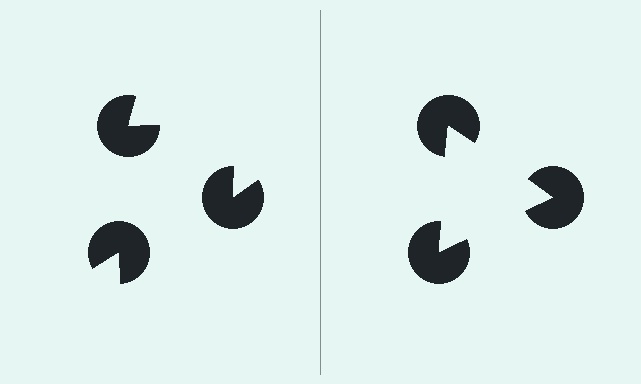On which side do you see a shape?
An illusory triangle appears on the right side. On the left side the wedge cuts are rotated, so no coherent shape forms.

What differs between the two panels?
The pac-man discs are positioned identically on both sides; only the wedge orientations differ. On the right they align to a triangle; on the left they are misaligned.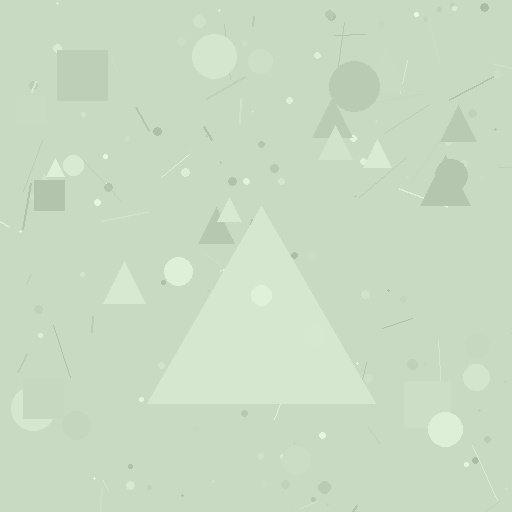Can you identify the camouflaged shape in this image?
The camouflaged shape is a triangle.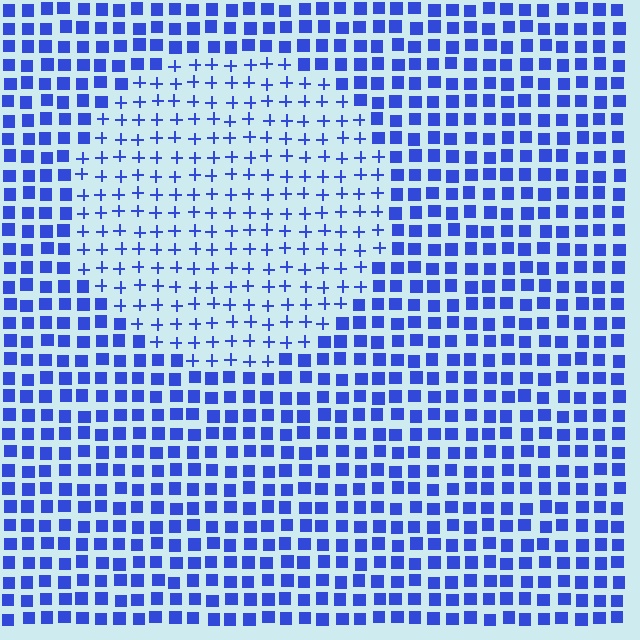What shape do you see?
I see a circle.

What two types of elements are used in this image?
The image uses plus signs inside the circle region and squares outside it.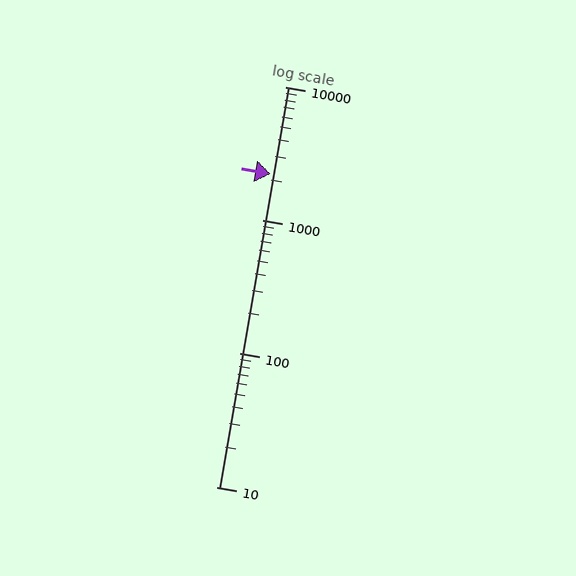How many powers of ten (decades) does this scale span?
The scale spans 3 decades, from 10 to 10000.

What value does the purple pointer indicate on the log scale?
The pointer indicates approximately 2200.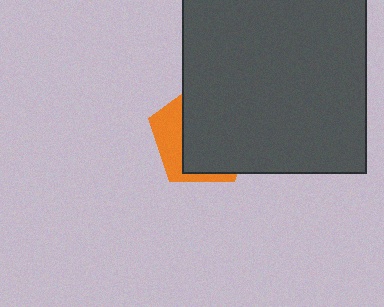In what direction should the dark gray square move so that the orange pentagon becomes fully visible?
The dark gray square should move right. That is the shortest direction to clear the overlap and leave the orange pentagon fully visible.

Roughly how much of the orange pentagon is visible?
A small part of it is visible (roughly 30%).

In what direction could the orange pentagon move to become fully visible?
The orange pentagon could move left. That would shift it out from behind the dark gray square entirely.